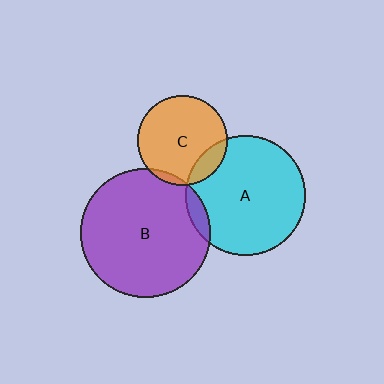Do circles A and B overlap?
Yes.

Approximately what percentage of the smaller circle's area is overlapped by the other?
Approximately 5%.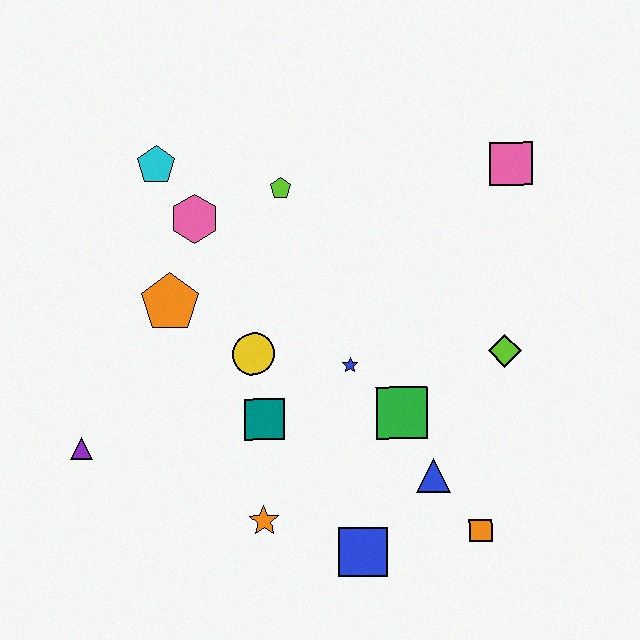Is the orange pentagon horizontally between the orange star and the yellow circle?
No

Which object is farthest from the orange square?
The cyan pentagon is farthest from the orange square.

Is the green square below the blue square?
No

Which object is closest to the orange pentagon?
The pink hexagon is closest to the orange pentagon.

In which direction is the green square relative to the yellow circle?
The green square is to the right of the yellow circle.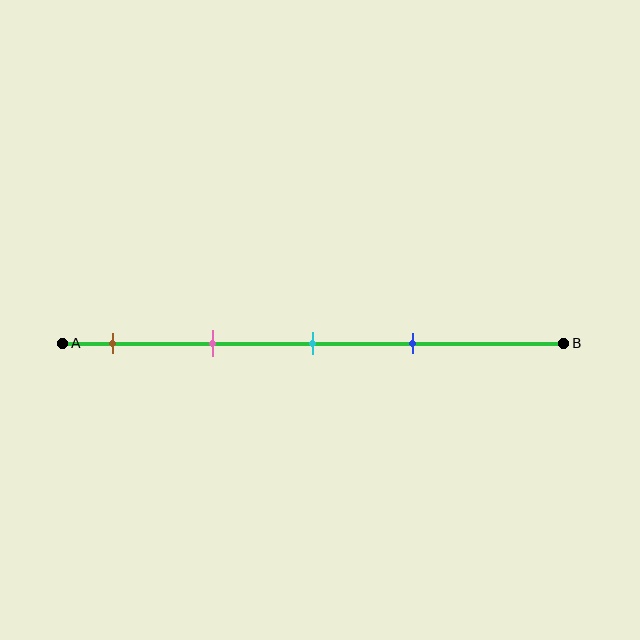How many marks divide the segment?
There are 4 marks dividing the segment.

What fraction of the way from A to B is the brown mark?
The brown mark is approximately 10% (0.1) of the way from A to B.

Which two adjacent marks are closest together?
The cyan and blue marks are the closest adjacent pair.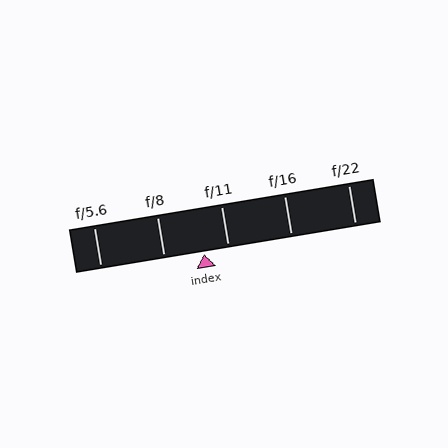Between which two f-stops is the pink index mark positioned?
The index mark is between f/8 and f/11.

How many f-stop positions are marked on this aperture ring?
There are 5 f-stop positions marked.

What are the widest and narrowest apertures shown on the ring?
The widest aperture shown is f/5.6 and the narrowest is f/22.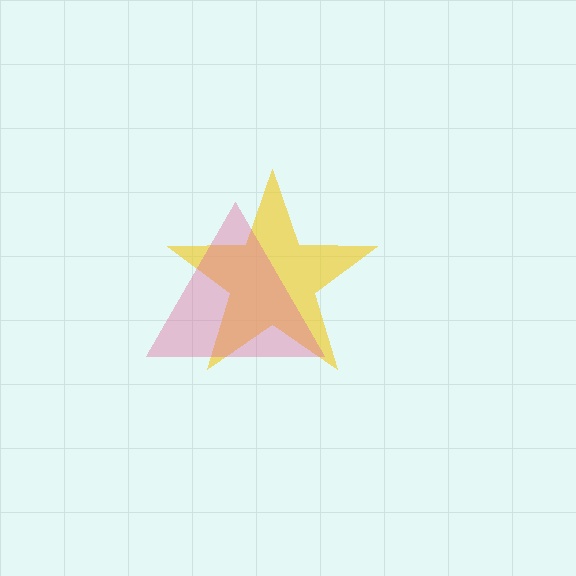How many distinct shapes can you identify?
There are 2 distinct shapes: a yellow star, a pink triangle.